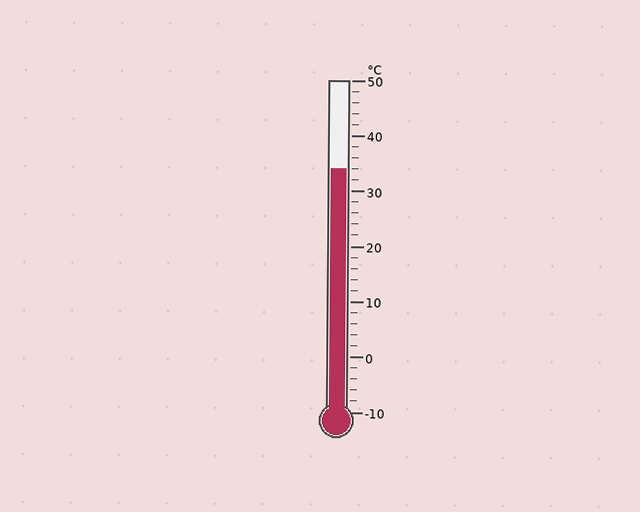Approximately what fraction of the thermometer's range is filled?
The thermometer is filled to approximately 75% of its range.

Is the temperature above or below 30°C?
The temperature is above 30°C.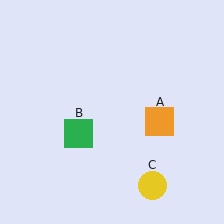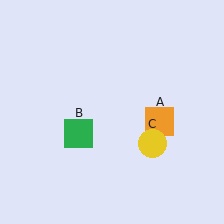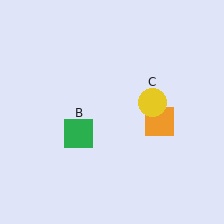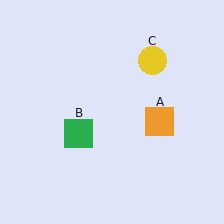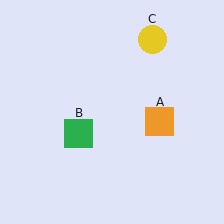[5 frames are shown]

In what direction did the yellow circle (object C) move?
The yellow circle (object C) moved up.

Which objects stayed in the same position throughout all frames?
Orange square (object A) and green square (object B) remained stationary.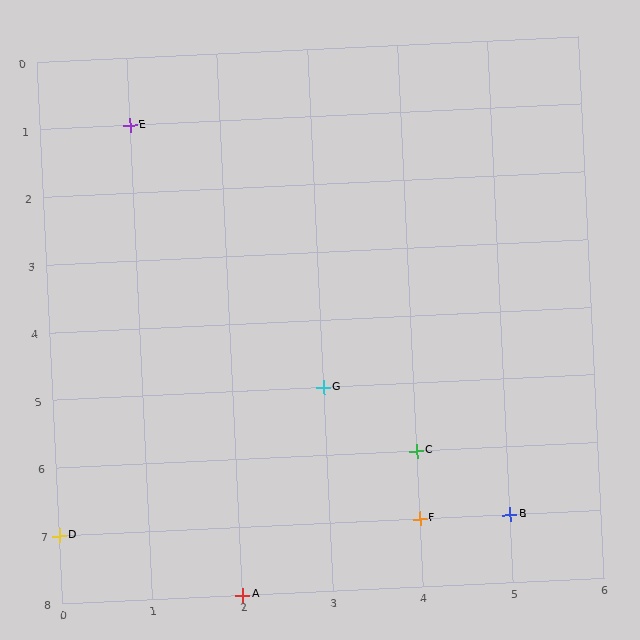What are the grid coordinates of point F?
Point F is at grid coordinates (4, 7).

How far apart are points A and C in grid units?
Points A and C are 2 columns and 2 rows apart (about 2.8 grid units diagonally).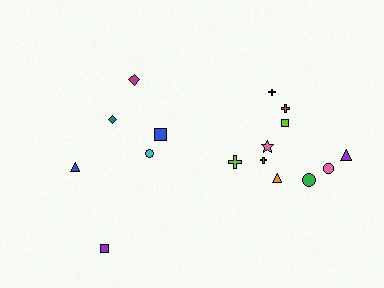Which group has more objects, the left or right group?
The right group.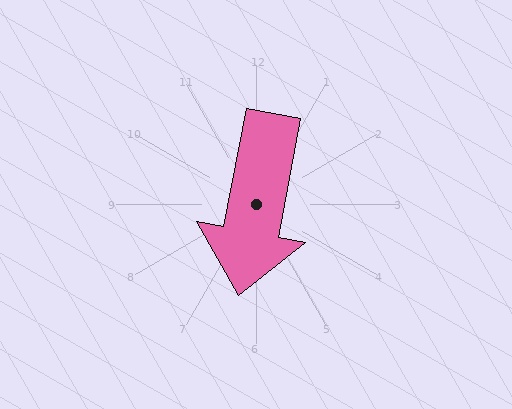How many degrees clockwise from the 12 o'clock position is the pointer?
Approximately 191 degrees.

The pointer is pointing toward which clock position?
Roughly 6 o'clock.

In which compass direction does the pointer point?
South.